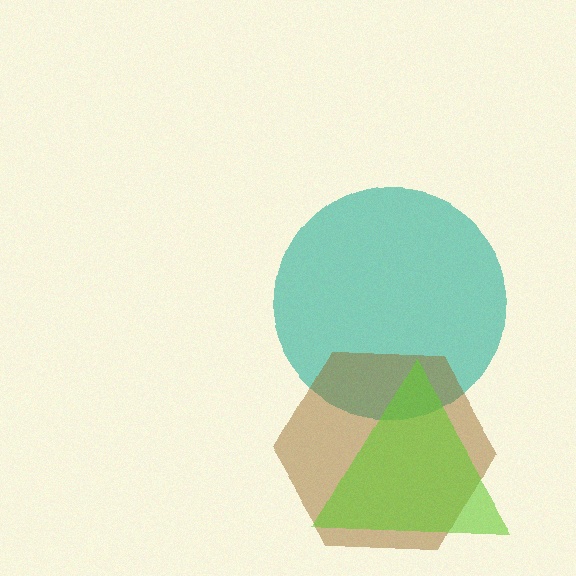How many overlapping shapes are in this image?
There are 3 overlapping shapes in the image.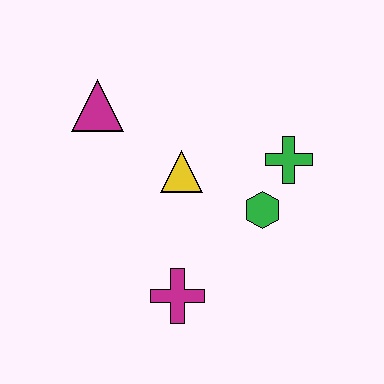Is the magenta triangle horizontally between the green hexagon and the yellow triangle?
No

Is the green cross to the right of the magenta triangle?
Yes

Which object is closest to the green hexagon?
The green cross is closest to the green hexagon.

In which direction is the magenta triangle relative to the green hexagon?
The magenta triangle is to the left of the green hexagon.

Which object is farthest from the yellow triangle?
The magenta cross is farthest from the yellow triangle.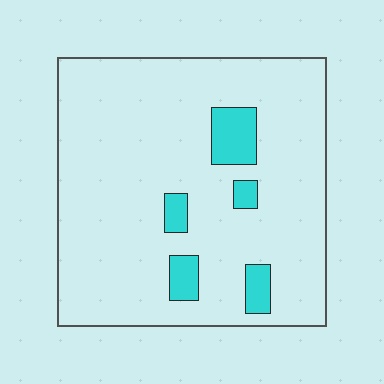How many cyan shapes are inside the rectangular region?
5.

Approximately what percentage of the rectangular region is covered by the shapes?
Approximately 10%.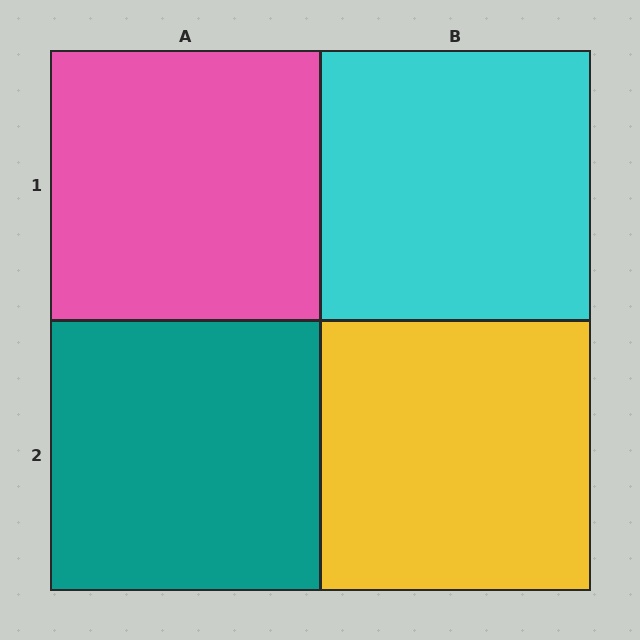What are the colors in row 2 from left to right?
Teal, yellow.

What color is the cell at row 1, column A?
Pink.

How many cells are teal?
1 cell is teal.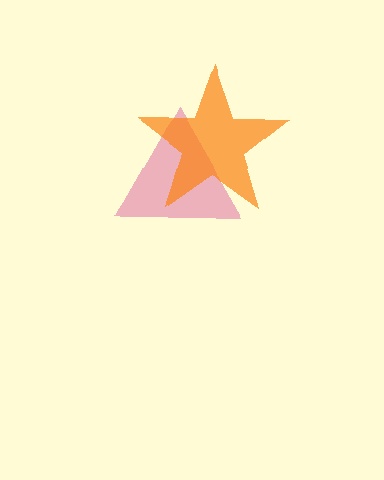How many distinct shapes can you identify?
There are 2 distinct shapes: a pink triangle, an orange star.